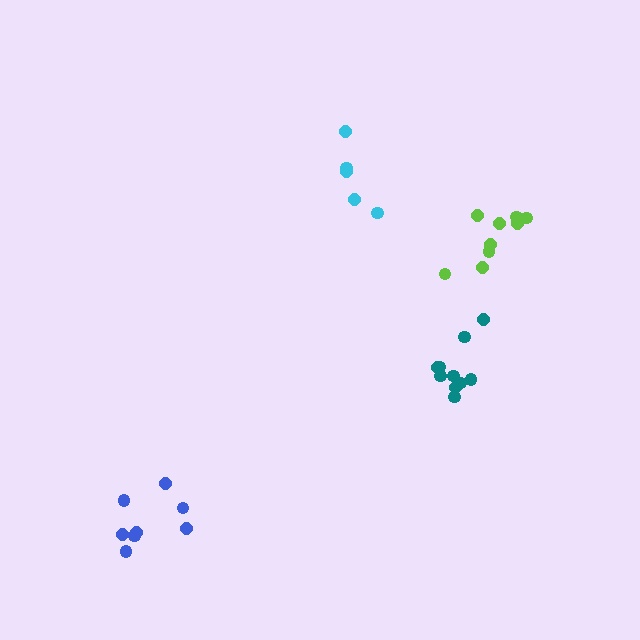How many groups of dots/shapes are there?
There are 4 groups.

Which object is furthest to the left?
The blue cluster is leftmost.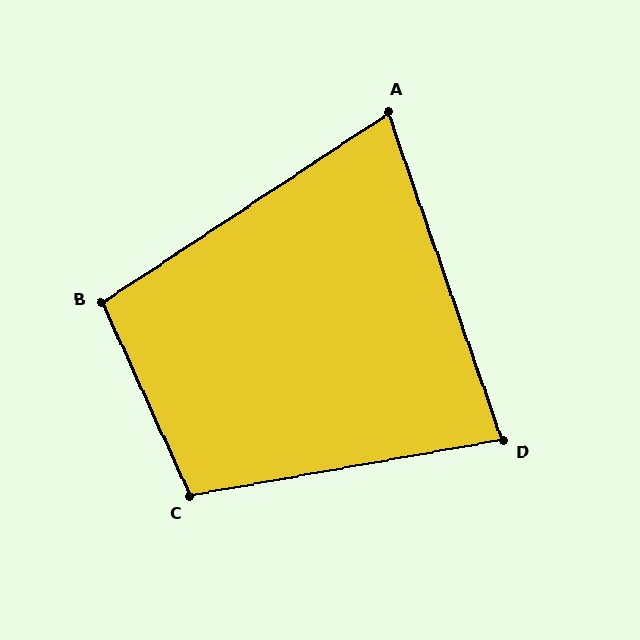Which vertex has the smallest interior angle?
A, at approximately 76 degrees.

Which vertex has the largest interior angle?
C, at approximately 104 degrees.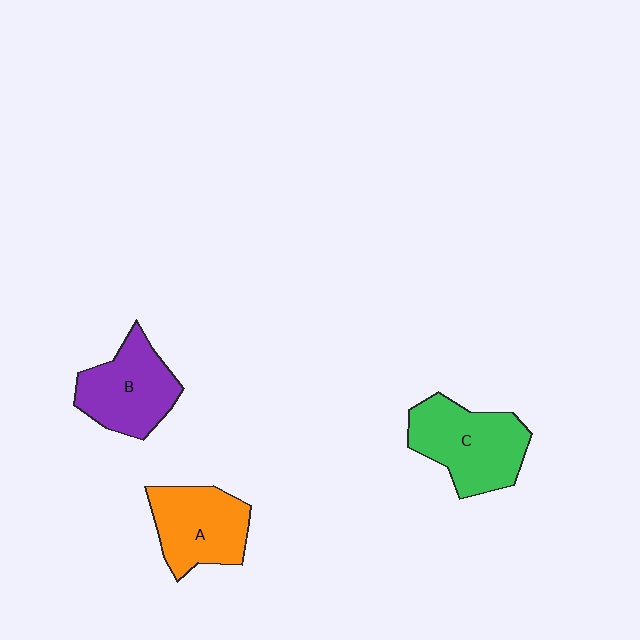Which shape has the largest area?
Shape C (green).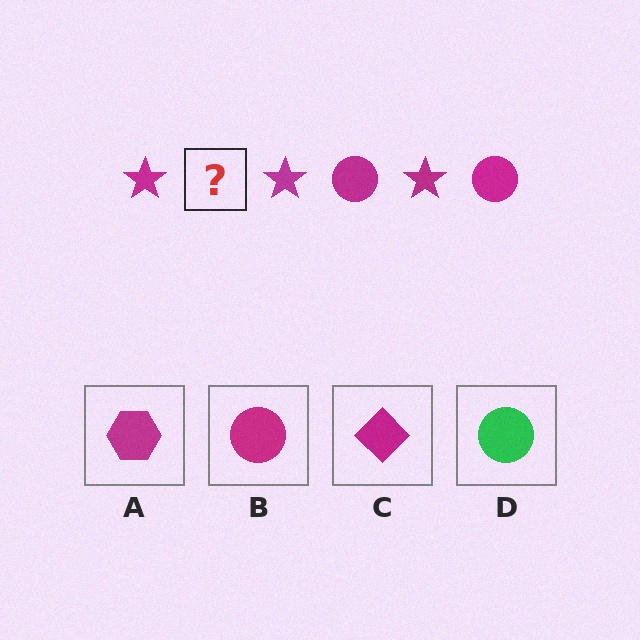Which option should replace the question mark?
Option B.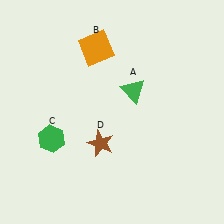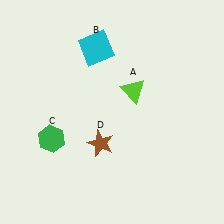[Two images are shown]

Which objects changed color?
A changed from green to lime. B changed from orange to cyan.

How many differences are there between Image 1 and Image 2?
There are 2 differences between the two images.